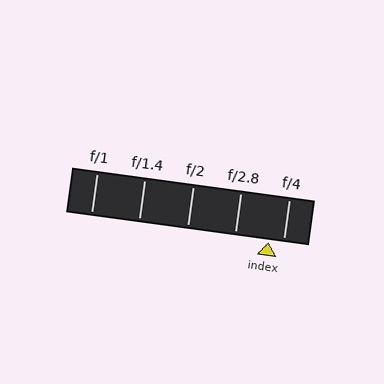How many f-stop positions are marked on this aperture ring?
There are 5 f-stop positions marked.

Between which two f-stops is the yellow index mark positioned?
The index mark is between f/2.8 and f/4.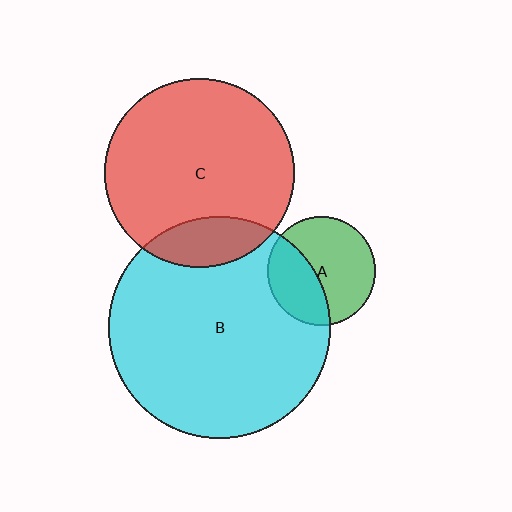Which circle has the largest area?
Circle B (cyan).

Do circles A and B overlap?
Yes.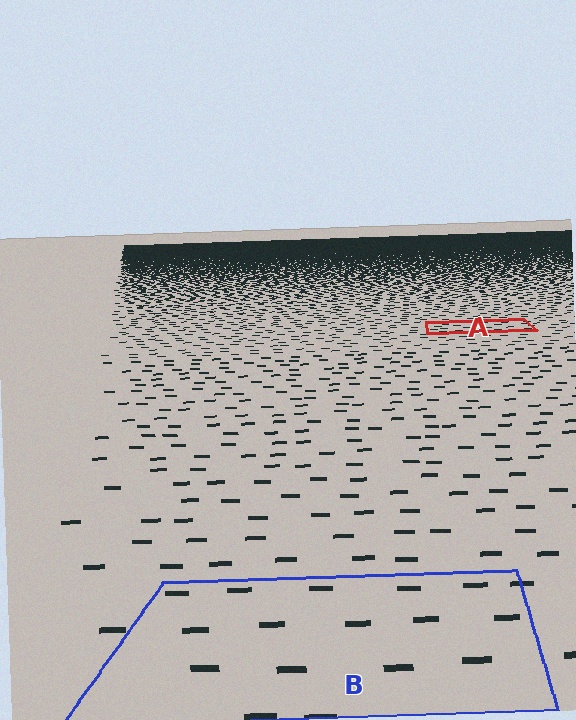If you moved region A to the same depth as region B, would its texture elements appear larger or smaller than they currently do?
They would appear larger. At a closer depth, the same texture elements are projected at a bigger on-screen size.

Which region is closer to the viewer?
Region B is closer. The texture elements there are larger and more spread out.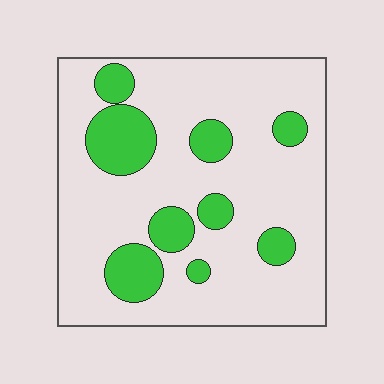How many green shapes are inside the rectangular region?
9.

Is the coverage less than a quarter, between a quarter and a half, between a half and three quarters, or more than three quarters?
Less than a quarter.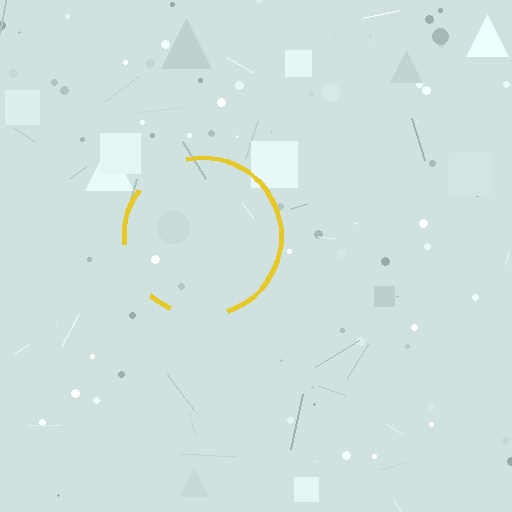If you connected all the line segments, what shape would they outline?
They would outline a circle.